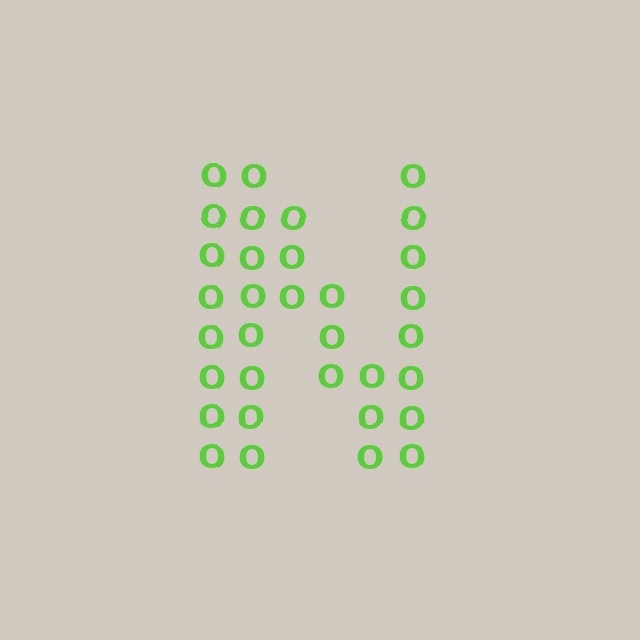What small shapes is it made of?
It is made of small letter O's.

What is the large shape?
The large shape is the letter N.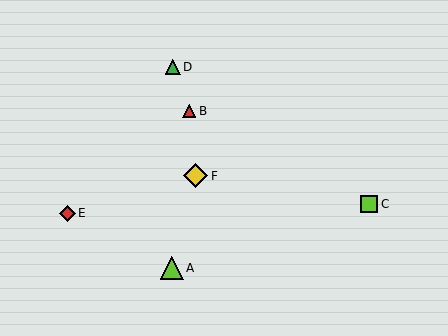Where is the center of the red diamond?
The center of the red diamond is at (67, 213).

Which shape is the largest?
The yellow diamond (labeled F) is the largest.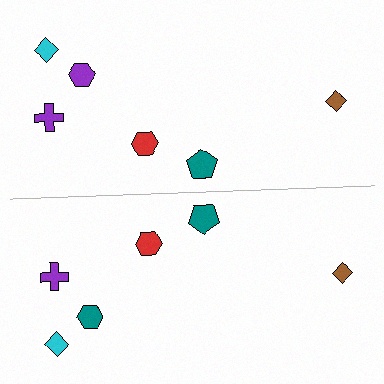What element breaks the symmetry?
The teal hexagon on the bottom side breaks the symmetry — its mirror counterpart is purple.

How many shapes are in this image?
There are 12 shapes in this image.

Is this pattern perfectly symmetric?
No, the pattern is not perfectly symmetric. The teal hexagon on the bottom side breaks the symmetry — its mirror counterpart is purple.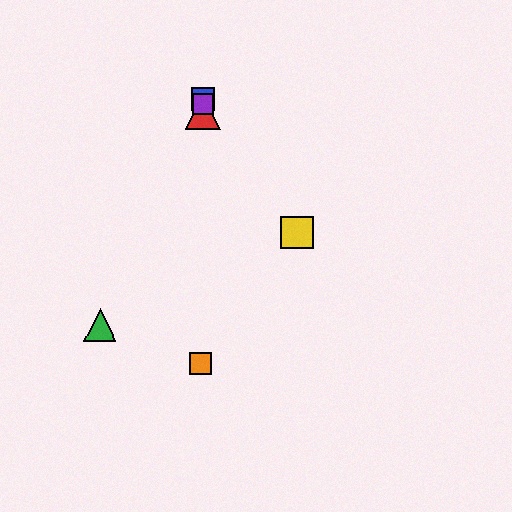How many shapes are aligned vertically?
4 shapes (the red triangle, the blue square, the purple square, the orange square) are aligned vertically.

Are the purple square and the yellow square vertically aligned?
No, the purple square is at x≈203 and the yellow square is at x≈297.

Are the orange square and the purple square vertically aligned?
Yes, both are at x≈201.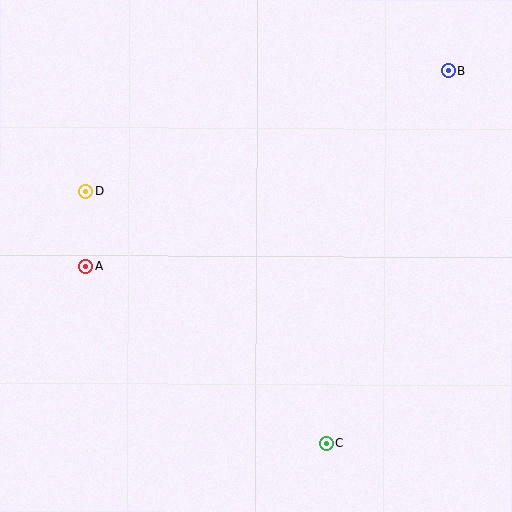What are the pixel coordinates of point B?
Point B is at (448, 71).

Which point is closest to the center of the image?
Point A at (86, 266) is closest to the center.